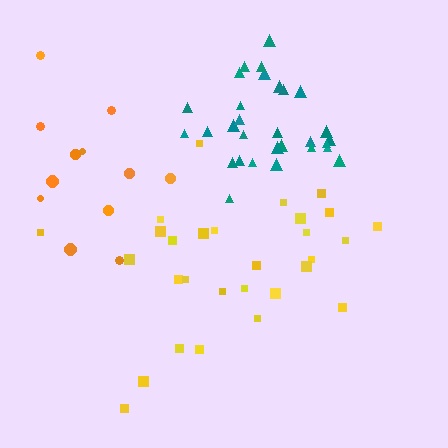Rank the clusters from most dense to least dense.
teal, yellow, orange.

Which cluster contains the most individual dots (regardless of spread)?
Teal (30).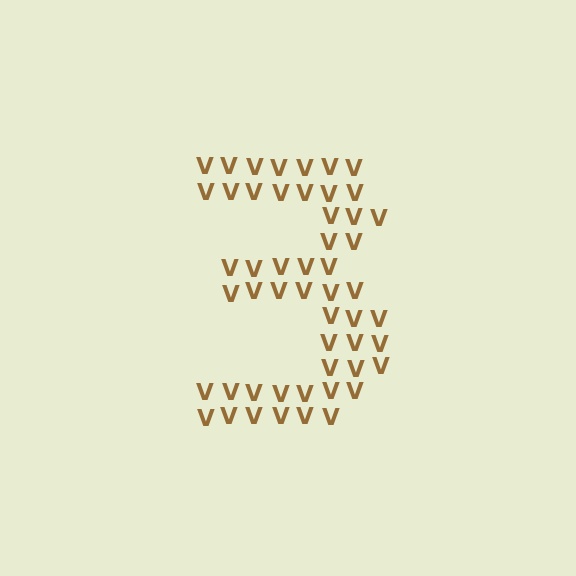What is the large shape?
The large shape is the digit 3.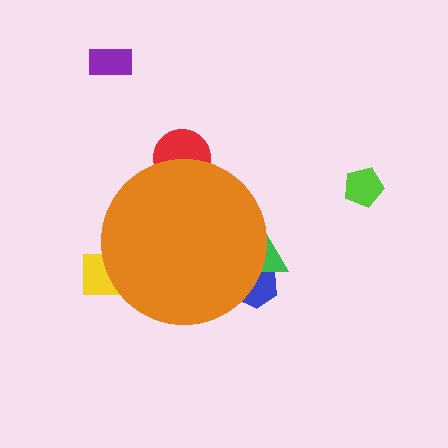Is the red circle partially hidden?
Yes, the red circle is partially hidden behind the orange circle.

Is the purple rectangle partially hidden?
No, the purple rectangle is fully visible.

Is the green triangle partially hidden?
Yes, the green triangle is partially hidden behind the orange circle.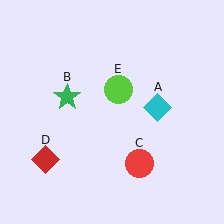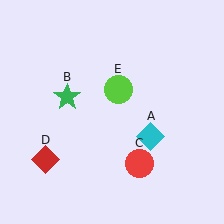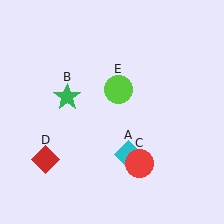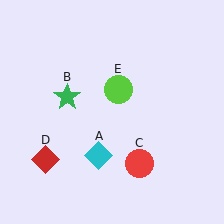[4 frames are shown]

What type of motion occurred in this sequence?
The cyan diamond (object A) rotated clockwise around the center of the scene.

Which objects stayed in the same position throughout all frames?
Green star (object B) and red circle (object C) and red diamond (object D) and lime circle (object E) remained stationary.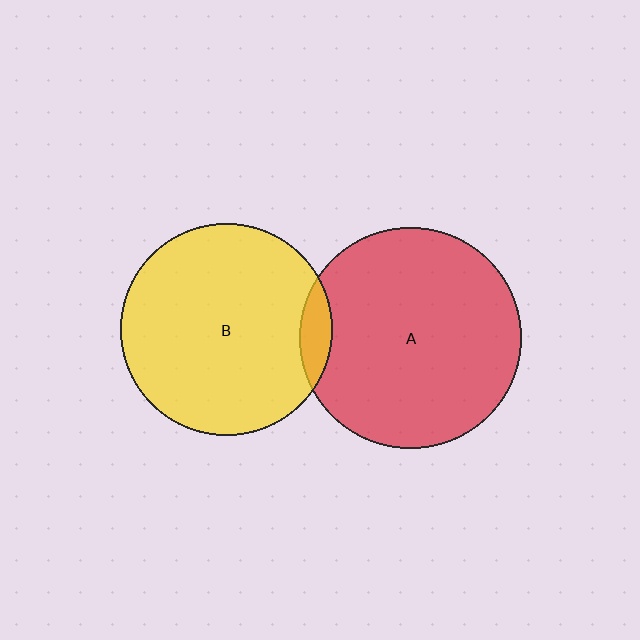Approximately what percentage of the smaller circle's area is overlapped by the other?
Approximately 5%.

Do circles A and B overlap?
Yes.